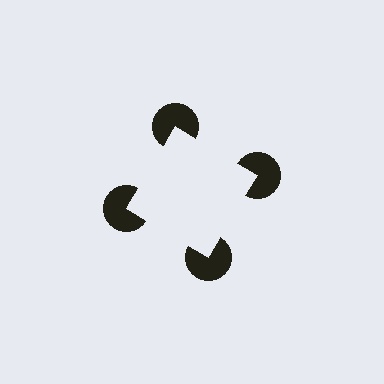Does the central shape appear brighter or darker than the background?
It typically appears slightly brighter than the background, even though no actual brightness change is drawn.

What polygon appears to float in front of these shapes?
An illusory square — its edges are inferred from the aligned wedge cuts in the pac-man discs, not physically drawn.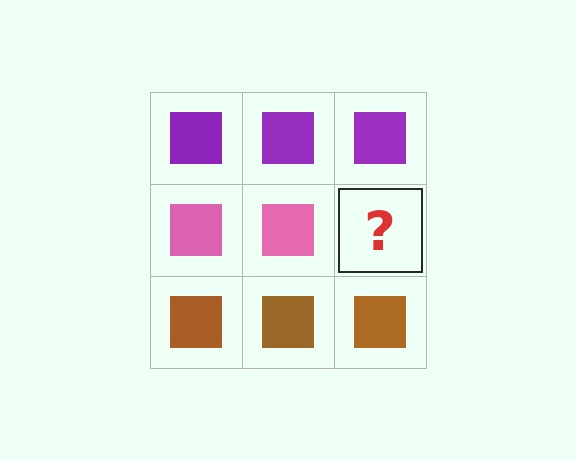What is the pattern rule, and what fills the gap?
The rule is that each row has a consistent color. The gap should be filled with a pink square.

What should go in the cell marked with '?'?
The missing cell should contain a pink square.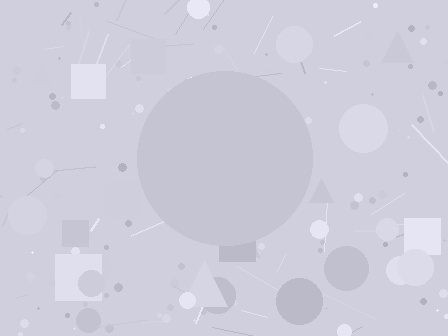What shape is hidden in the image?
A circle is hidden in the image.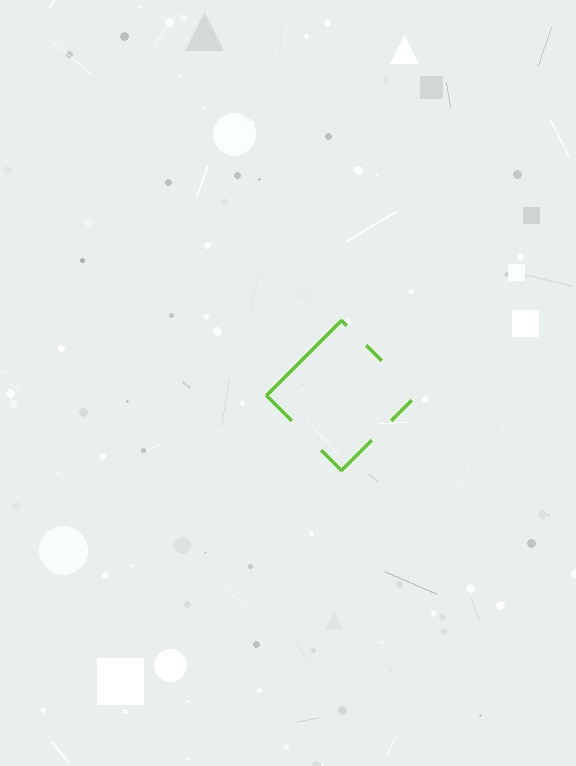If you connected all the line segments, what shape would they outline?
They would outline a diamond.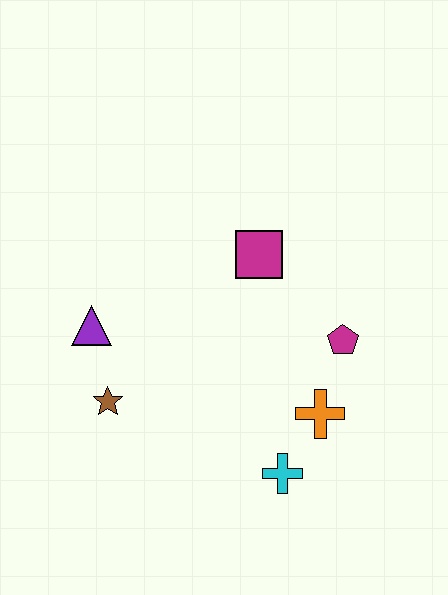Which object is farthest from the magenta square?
The cyan cross is farthest from the magenta square.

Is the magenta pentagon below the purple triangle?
Yes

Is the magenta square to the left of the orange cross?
Yes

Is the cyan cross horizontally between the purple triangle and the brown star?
No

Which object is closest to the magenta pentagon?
The orange cross is closest to the magenta pentagon.